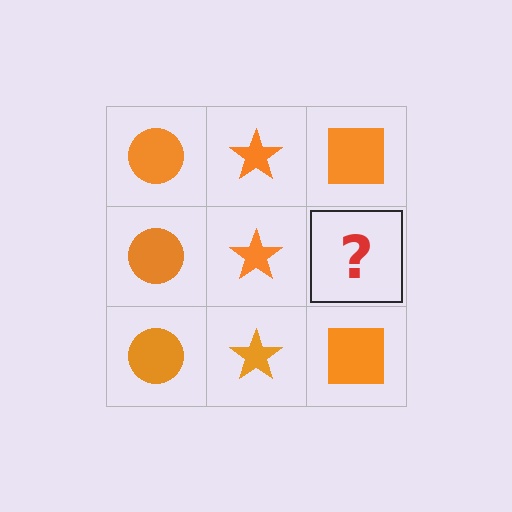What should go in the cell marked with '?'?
The missing cell should contain an orange square.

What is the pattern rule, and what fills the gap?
The rule is that each column has a consistent shape. The gap should be filled with an orange square.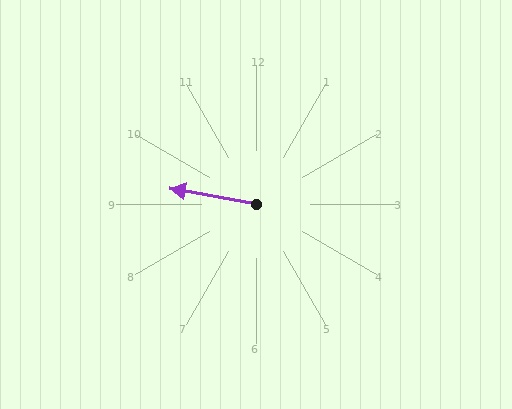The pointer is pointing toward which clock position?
Roughly 9 o'clock.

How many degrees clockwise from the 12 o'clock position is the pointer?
Approximately 281 degrees.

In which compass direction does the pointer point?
West.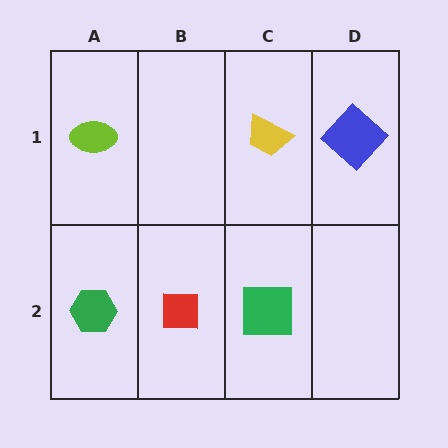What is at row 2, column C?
A green square.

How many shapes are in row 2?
3 shapes.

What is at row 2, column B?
A red square.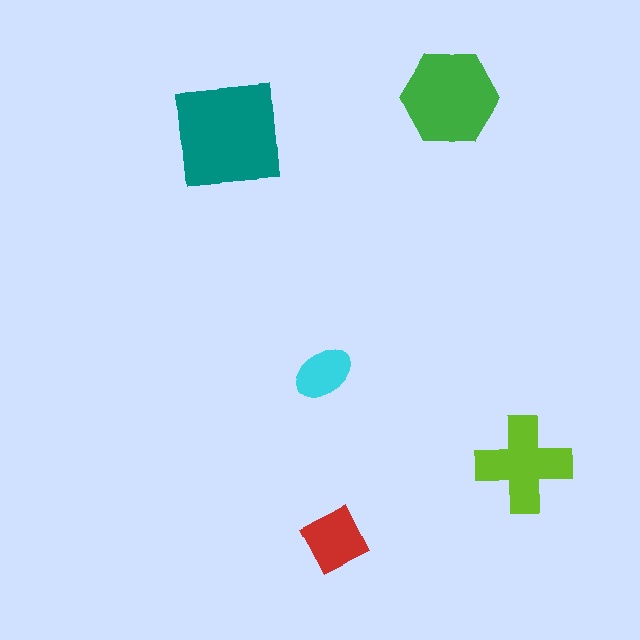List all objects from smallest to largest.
The cyan ellipse, the red diamond, the lime cross, the green hexagon, the teal square.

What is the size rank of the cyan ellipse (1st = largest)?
5th.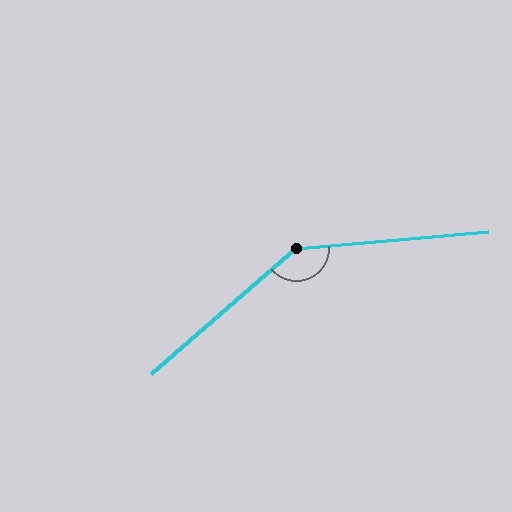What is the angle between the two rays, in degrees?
Approximately 144 degrees.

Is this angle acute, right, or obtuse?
It is obtuse.